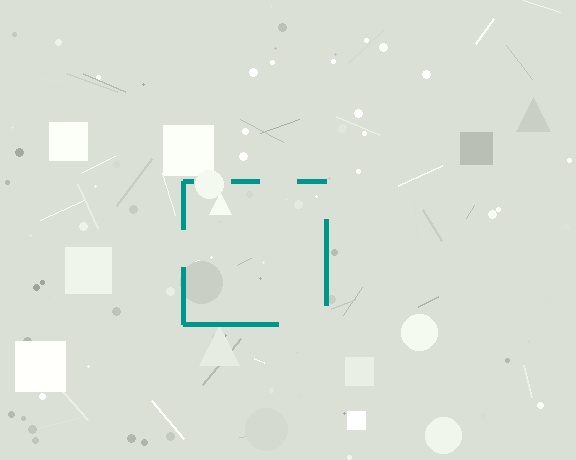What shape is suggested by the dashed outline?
The dashed outline suggests a square.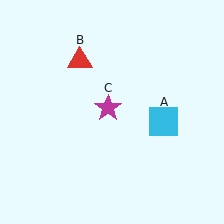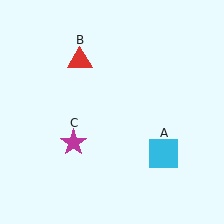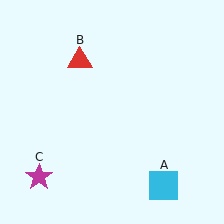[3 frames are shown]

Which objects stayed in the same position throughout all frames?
Red triangle (object B) remained stationary.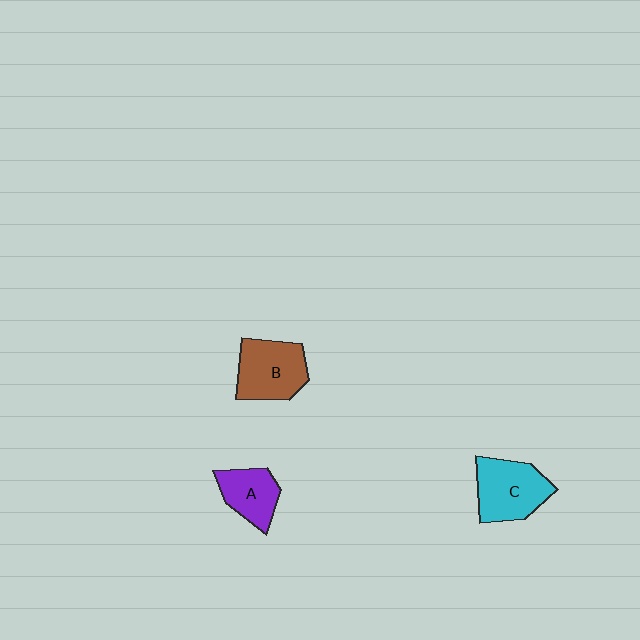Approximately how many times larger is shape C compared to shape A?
Approximately 1.4 times.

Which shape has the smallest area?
Shape A (purple).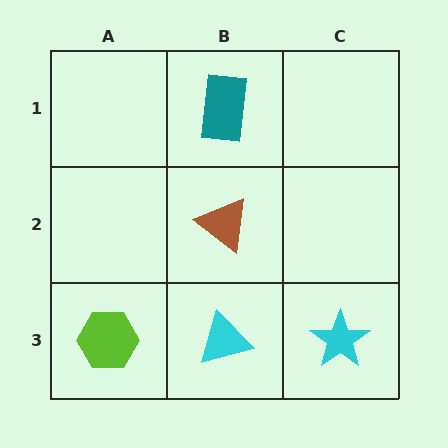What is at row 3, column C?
A cyan star.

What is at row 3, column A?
A lime hexagon.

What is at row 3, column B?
A cyan triangle.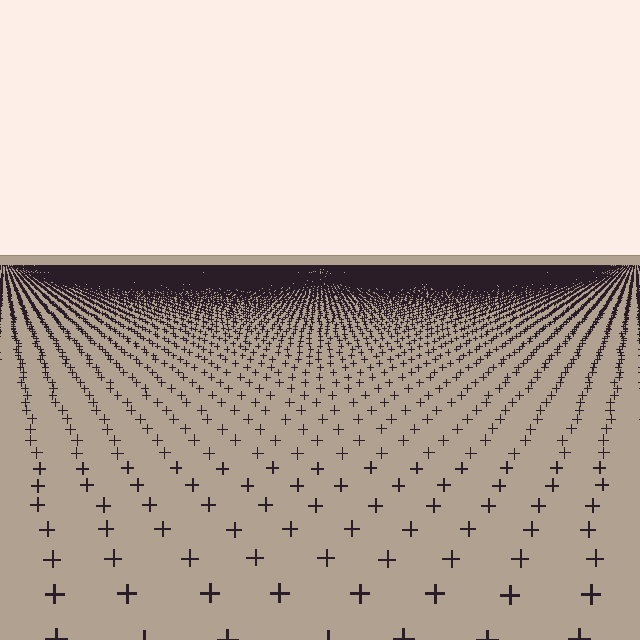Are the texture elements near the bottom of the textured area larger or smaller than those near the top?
Larger. Near the bottom, elements are closer to the viewer and appear at a bigger on-screen size.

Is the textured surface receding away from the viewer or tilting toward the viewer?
The surface is receding away from the viewer. Texture elements get smaller and denser toward the top.